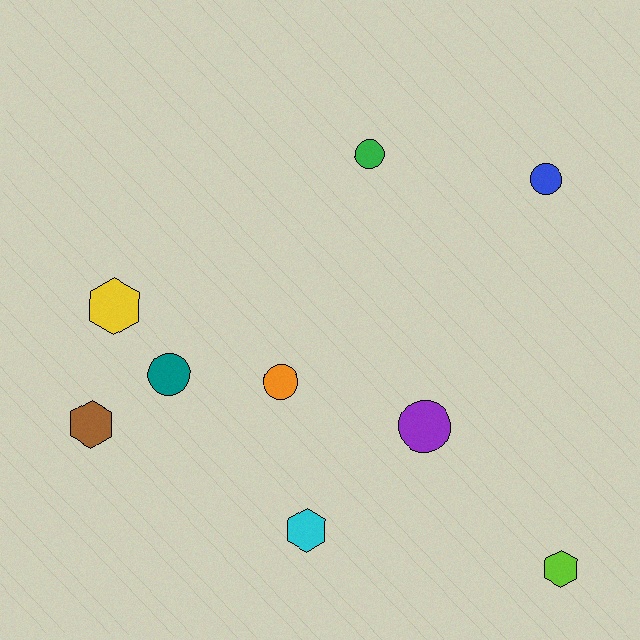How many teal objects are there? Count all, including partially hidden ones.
There is 1 teal object.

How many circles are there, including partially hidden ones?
There are 5 circles.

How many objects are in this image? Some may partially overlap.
There are 9 objects.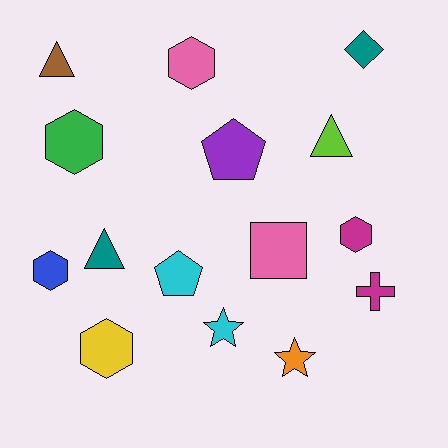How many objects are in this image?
There are 15 objects.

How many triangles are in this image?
There are 3 triangles.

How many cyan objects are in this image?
There are 2 cyan objects.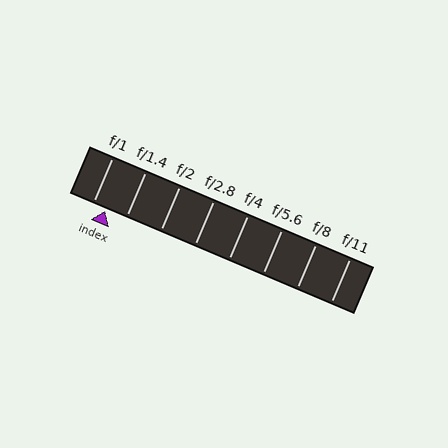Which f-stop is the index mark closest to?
The index mark is closest to f/1.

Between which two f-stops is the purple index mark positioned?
The index mark is between f/1 and f/1.4.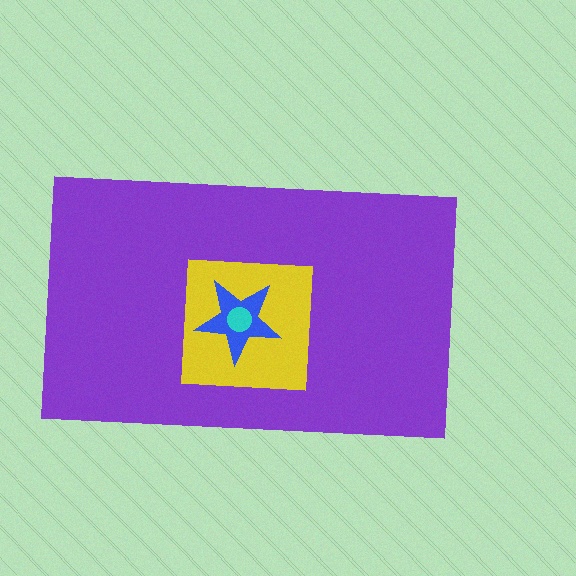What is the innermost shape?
The cyan circle.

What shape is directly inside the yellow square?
The blue star.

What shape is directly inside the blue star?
The cyan circle.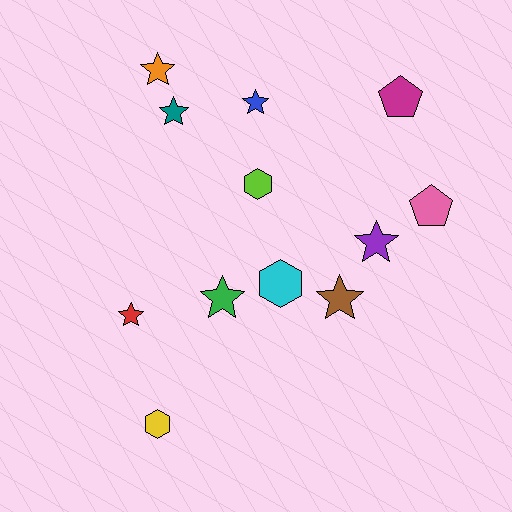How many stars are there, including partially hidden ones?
There are 7 stars.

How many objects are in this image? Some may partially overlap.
There are 12 objects.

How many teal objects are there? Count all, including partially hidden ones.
There is 1 teal object.